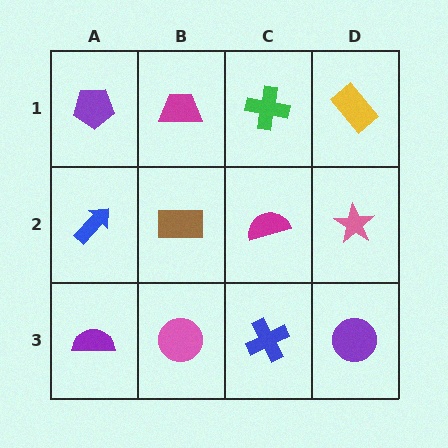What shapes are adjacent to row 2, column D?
A yellow rectangle (row 1, column D), a purple circle (row 3, column D), a magenta semicircle (row 2, column C).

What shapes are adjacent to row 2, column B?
A magenta trapezoid (row 1, column B), a pink circle (row 3, column B), a blue arrow (row 2, column A), a magenta semicircle (row 2, column C).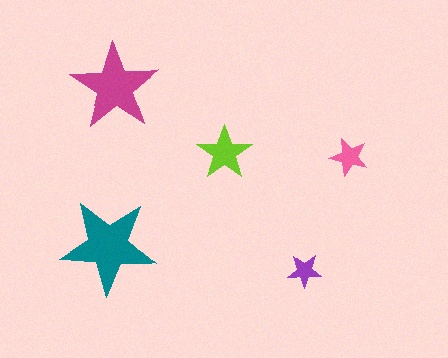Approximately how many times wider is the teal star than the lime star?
About 1.5 times wider.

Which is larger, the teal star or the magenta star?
The teal one.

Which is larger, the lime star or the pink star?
The lime one.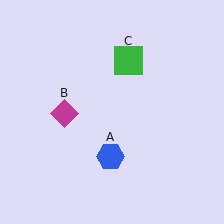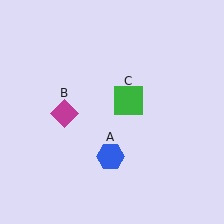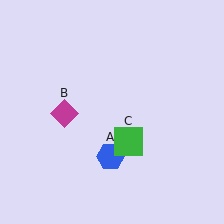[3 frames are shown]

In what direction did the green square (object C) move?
The green square (object C) moved down.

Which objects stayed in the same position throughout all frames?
Blue hexagon (object A) and magenta diamond (object B) remained stationary.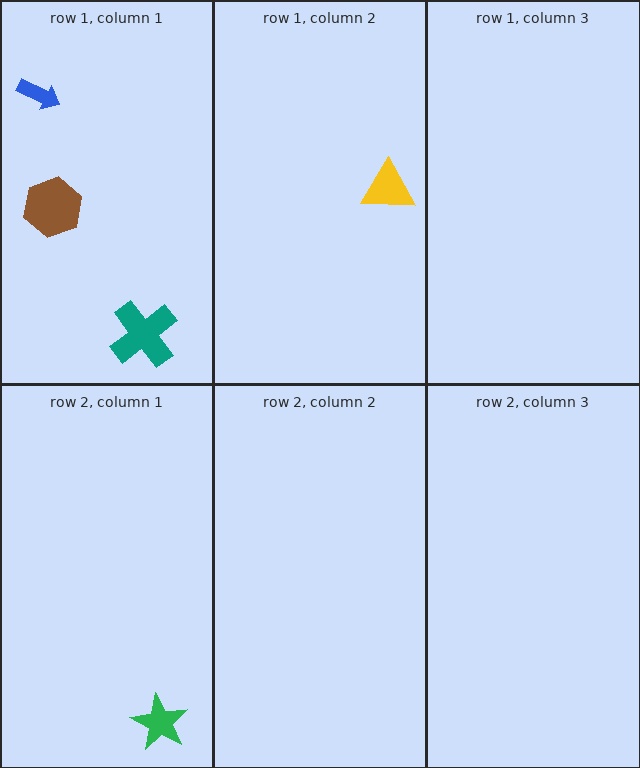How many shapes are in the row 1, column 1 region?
3.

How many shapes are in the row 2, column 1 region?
1.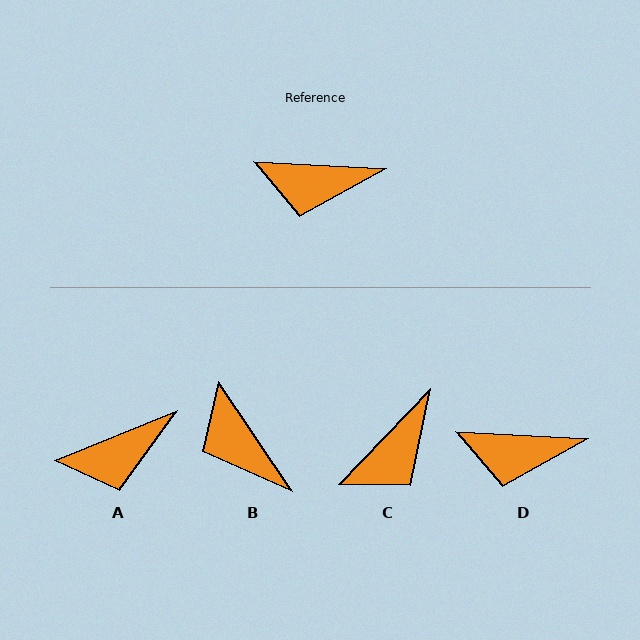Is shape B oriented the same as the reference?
No, it is off by about 53 degrees.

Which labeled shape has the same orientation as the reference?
D.